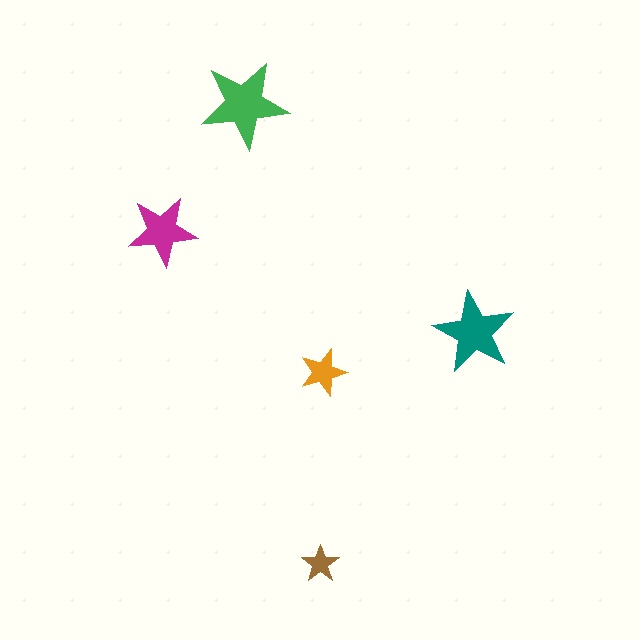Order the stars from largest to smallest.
the green one, the teal one, the magenta one, the orange one, the brown one.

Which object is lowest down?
The brown star is bottommost.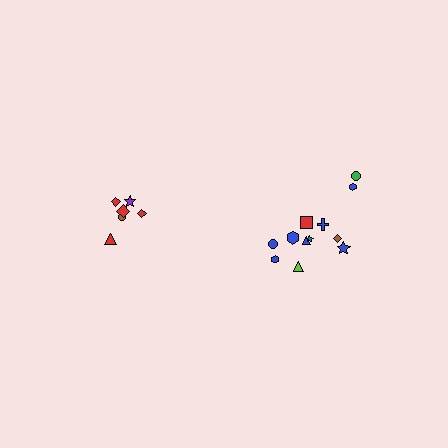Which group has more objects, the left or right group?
The right group.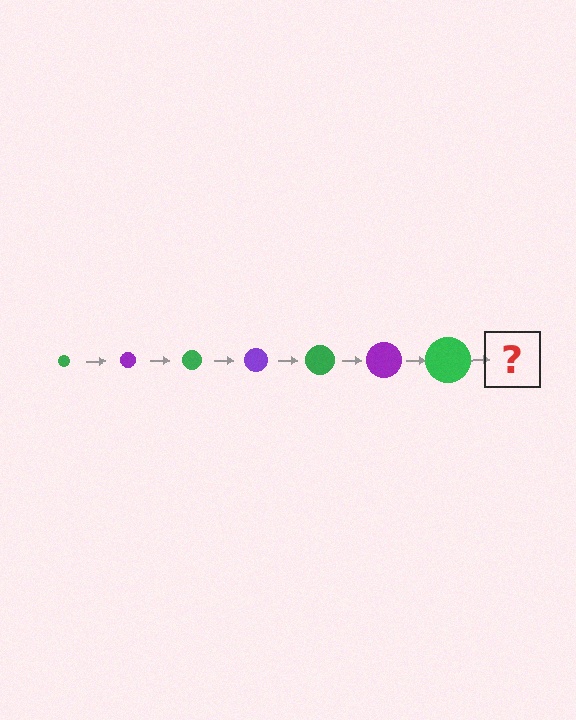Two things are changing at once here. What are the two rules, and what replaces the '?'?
The two rules are that the circle grows larger each step and the color cycles through green and purple. The '?' should be a purple circle, larger than the previous one.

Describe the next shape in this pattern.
It should be a purple circle, larger than the previous one.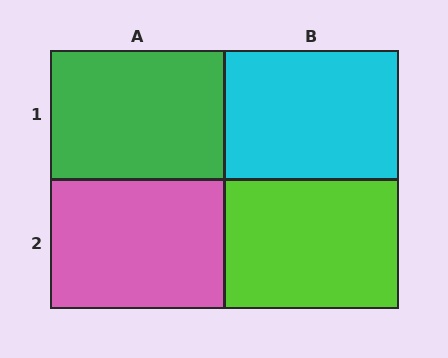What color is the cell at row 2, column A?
Pink.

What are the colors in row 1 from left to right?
Green, cyan.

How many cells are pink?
1 cell is pink.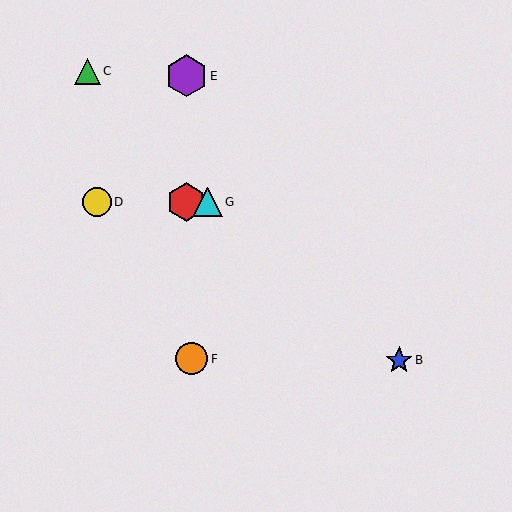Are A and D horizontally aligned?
Yes, both are at y≈202.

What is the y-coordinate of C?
Object C is at y≈71.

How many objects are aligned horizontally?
3 objects (A, D, G) are aligned horizontally.